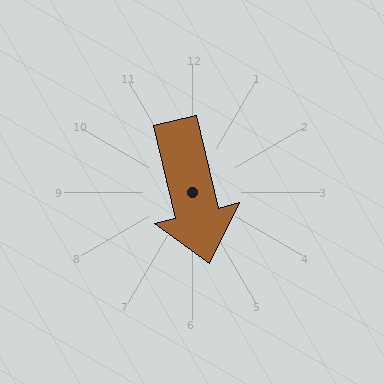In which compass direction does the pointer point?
South.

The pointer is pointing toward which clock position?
Roughly 6 o'clock.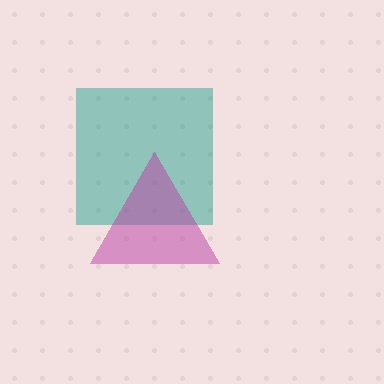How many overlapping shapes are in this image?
There are 2 overlapping shapes in the image.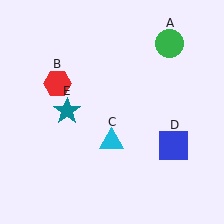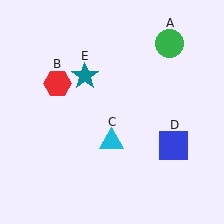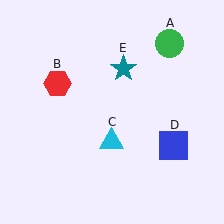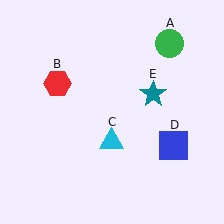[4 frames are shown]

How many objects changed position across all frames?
1 object changed position: teal star (object E).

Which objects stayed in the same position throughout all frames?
Green circle (object A) and red hexagon (object B) and cyan triangle (object C) and blue square (object D) remained stationary.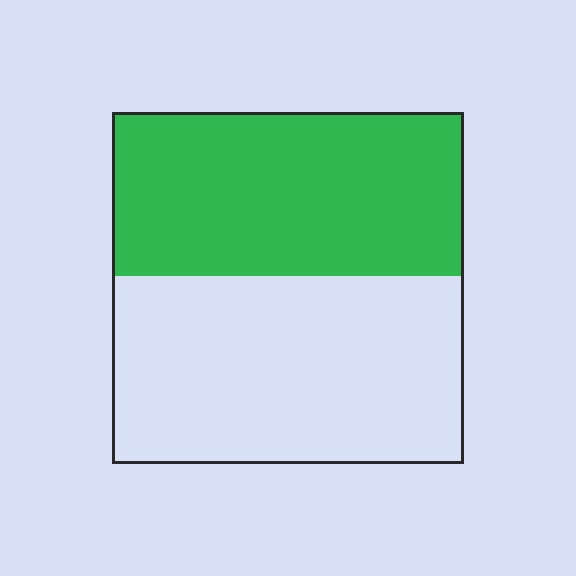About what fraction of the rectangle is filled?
About one half (1/2).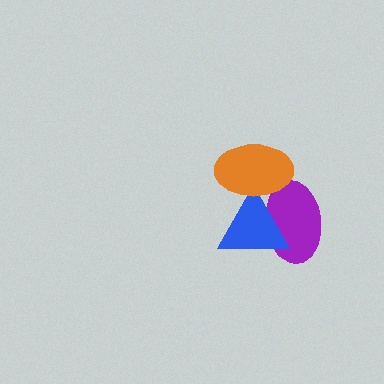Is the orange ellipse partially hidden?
No, no other shape covers it.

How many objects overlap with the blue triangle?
2 objects overlap with the blue triangle.